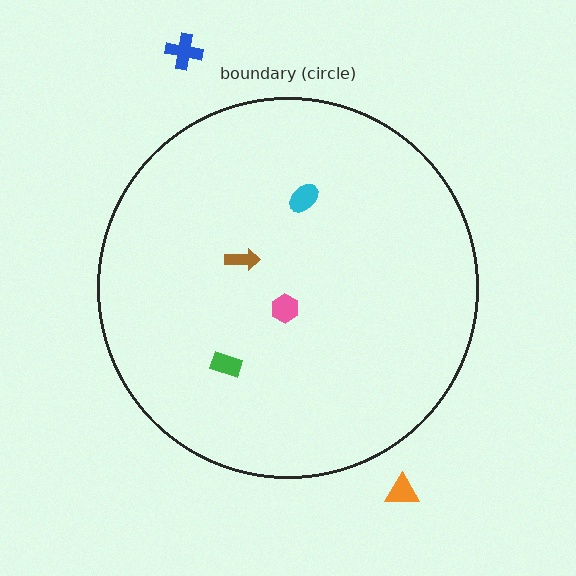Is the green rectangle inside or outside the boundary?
Inside.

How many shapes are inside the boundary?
4 inside, 2 outside.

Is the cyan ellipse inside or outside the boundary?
Inside.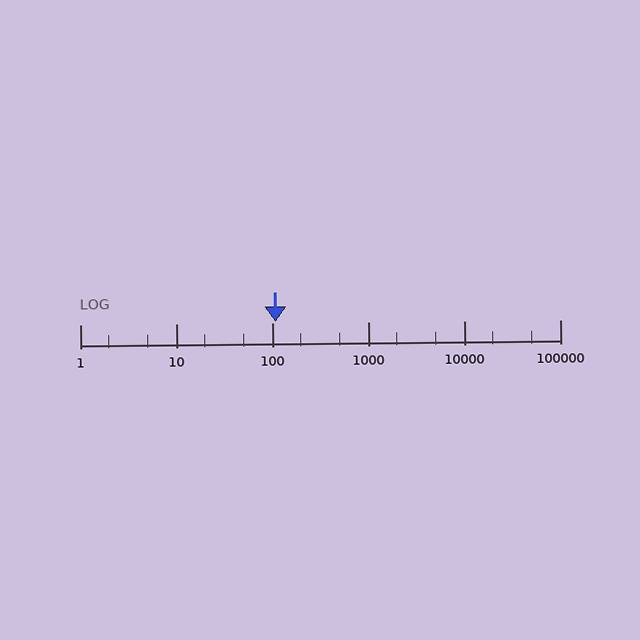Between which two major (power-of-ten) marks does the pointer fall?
The pointer is between 100 and 1000.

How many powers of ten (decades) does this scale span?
The scale spans 5 decades, from 1 to 100000.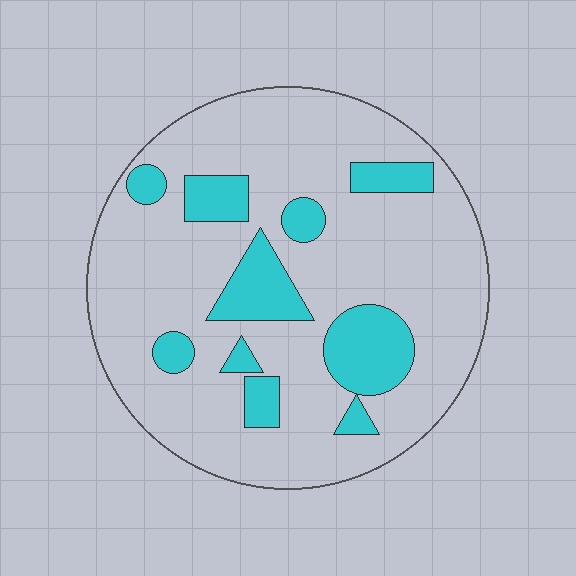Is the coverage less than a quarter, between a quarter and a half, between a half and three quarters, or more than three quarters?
Less than a quarter.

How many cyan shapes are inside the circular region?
10.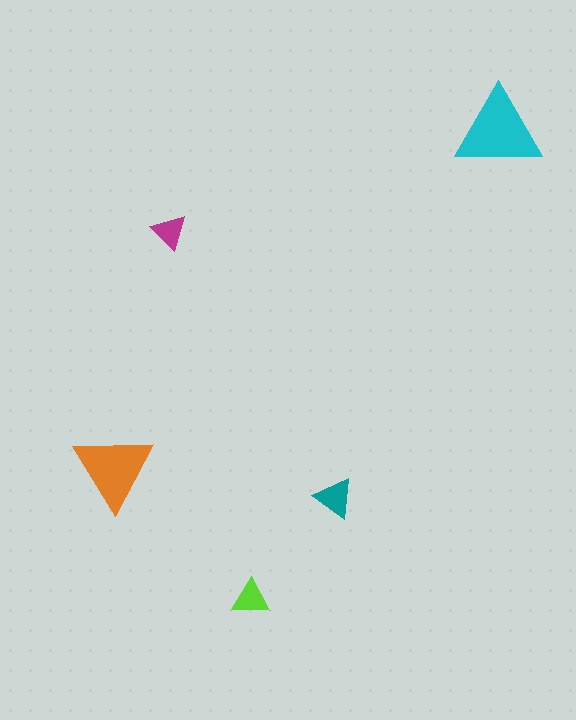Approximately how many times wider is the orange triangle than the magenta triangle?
About 2.5 times wider.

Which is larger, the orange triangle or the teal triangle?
The orange one.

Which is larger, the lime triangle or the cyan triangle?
The cyan one.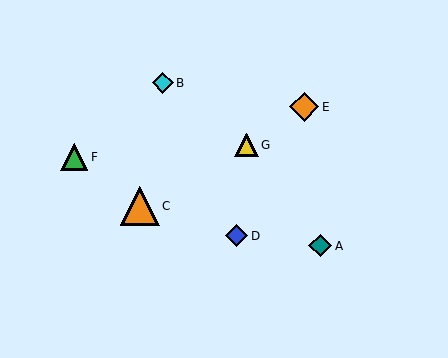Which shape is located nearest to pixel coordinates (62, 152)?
The green triangle (labeled F) at (74, 157) is nearest to that location.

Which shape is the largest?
The orange triangle (labeled C) is the largest.